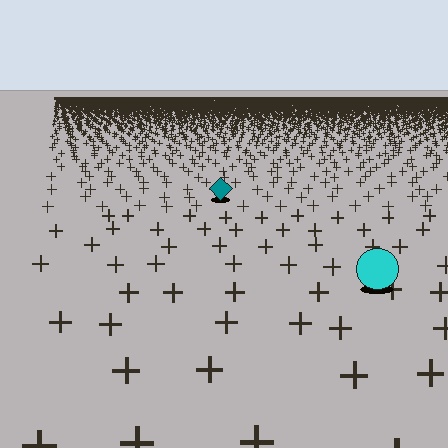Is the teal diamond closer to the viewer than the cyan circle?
No. The cyan circle is closer — you can tell from the texture gradient: the ground texture is coarser near it.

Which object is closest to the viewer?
The cyan circle is closest. The texture marks near it are larger and more spread out.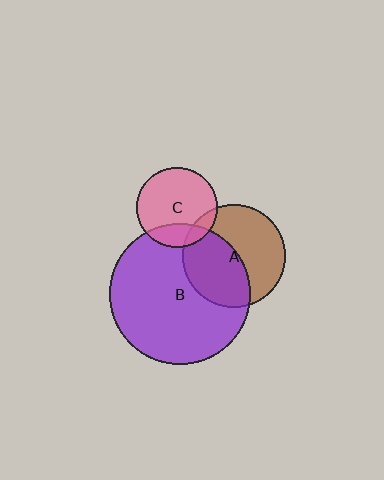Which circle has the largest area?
Circle B (purple).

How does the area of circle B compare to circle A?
Approximately 1.9 times.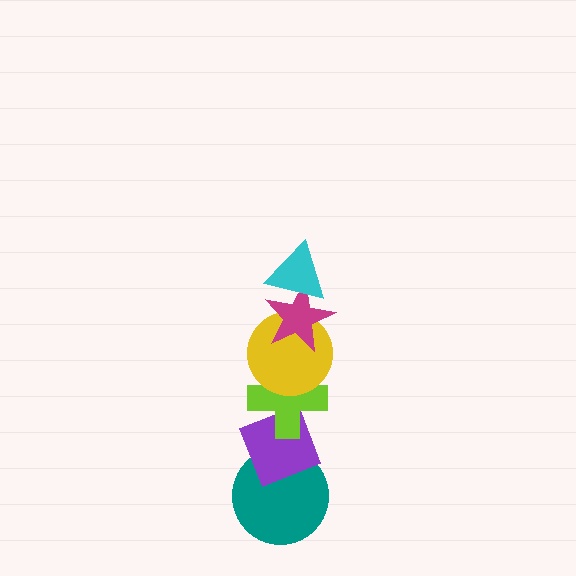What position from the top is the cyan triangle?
The cyan triangle is 1st from the top.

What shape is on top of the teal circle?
The purple diamond is on top of the teal circle.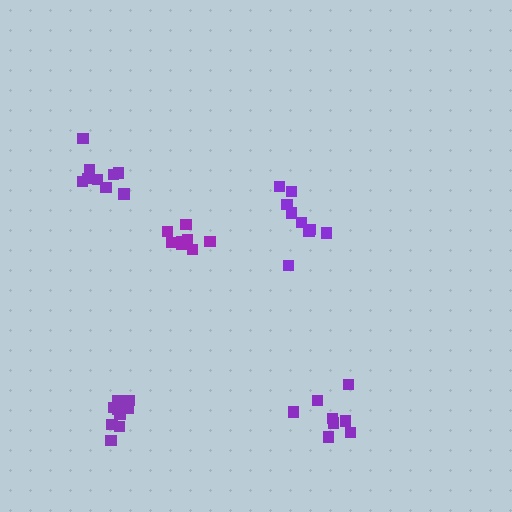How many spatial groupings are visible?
There are 5 spatial groupings.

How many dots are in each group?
Group 1: 9 dots, Group 2: 8 dots, Group 3: 10 dots, Group 4: 8 dots, Group 5: 10 dots (45 total).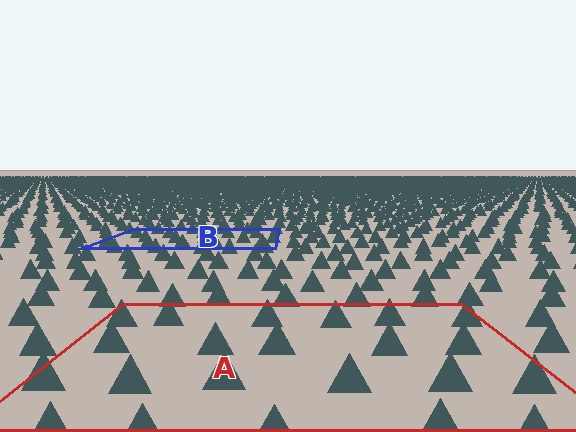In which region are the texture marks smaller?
The texture marks are smaller in region B, because it is farther away.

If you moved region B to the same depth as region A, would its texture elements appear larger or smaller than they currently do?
They would appear larger. At a closer depth, the same texture elements are projected at a bigger on-screen size.